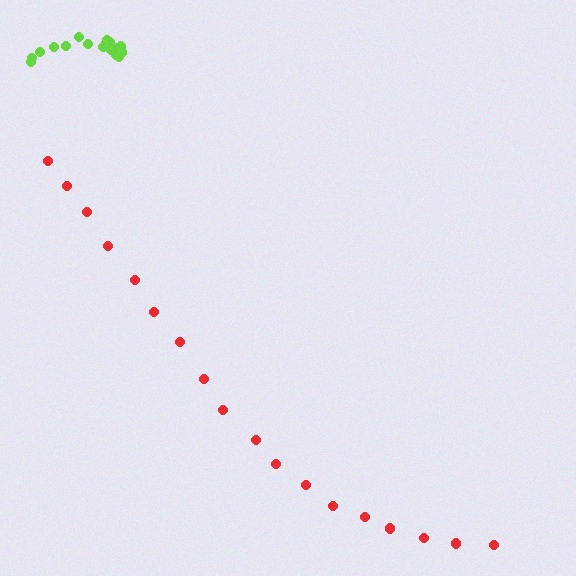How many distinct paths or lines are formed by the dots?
There are 2 distinct paths.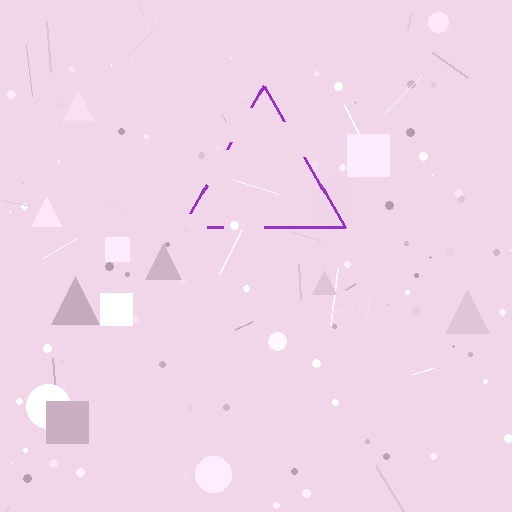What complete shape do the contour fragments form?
The contour fragments form a triangle.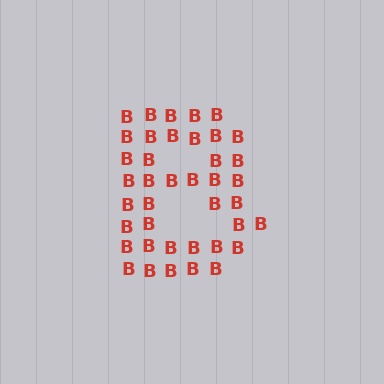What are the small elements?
The small elements are letter B's.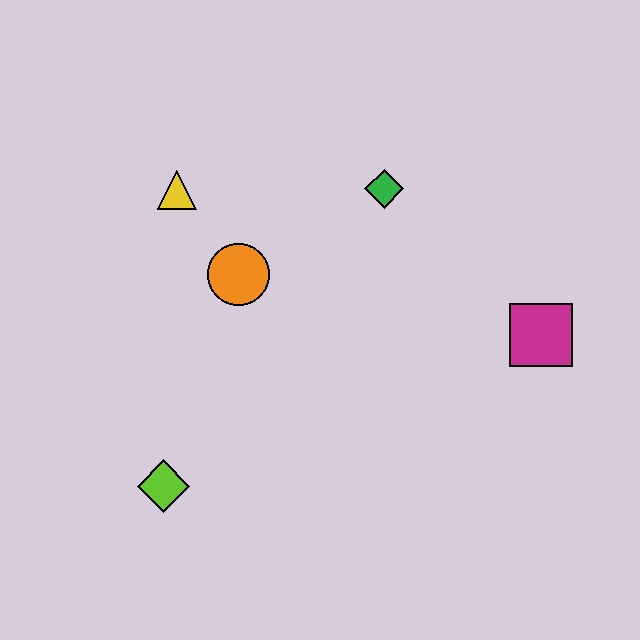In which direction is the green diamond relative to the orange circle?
The green diamond is to the right of the orange circle.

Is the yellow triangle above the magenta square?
Yes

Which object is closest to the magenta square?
The green diamond is closest to the magenta square.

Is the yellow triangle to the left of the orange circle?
Yes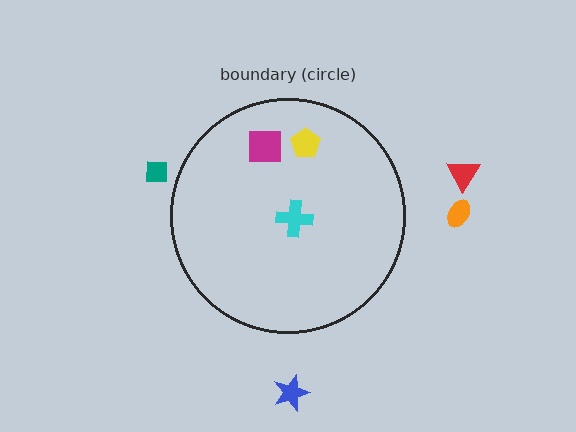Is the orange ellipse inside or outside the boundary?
Outside.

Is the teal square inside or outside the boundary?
Outside.